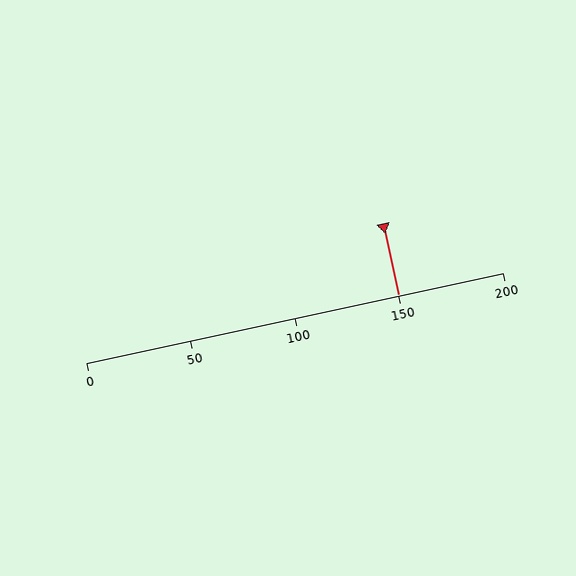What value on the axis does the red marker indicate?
The marker indicates approximately 150.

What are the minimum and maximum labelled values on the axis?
The axis runs from 0 to 200.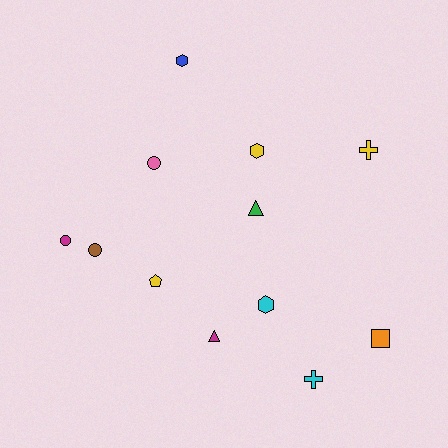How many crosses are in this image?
There are 2 crosses.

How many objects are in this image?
There are 12 objects.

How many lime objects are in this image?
There are no lime objects.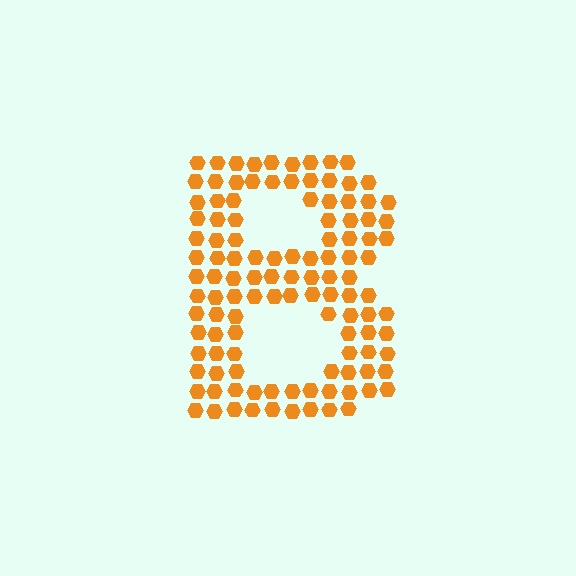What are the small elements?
The small elements are hexagons.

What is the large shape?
The large shape is the letter B.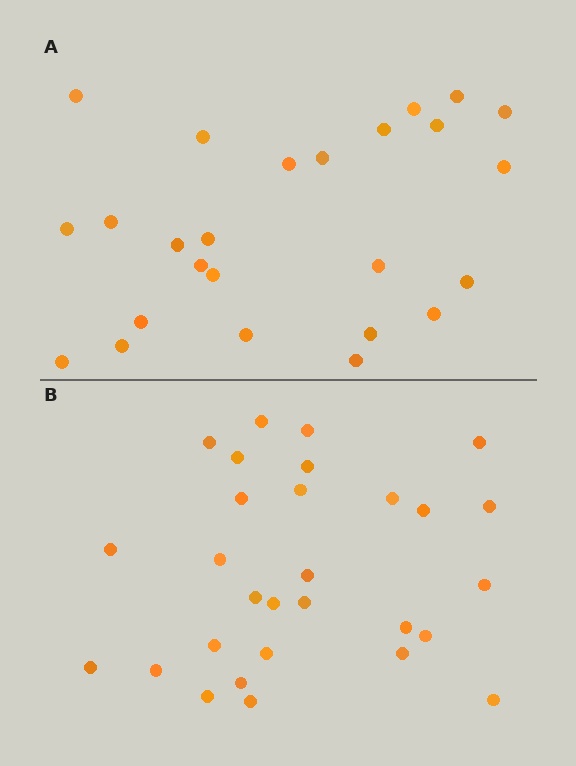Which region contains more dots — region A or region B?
Region B (the bottom region) has more dots.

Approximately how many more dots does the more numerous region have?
Region B has about 4 more dots than region A.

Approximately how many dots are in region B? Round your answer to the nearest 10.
About 30 dots. (The exact count is 29, which rounds to 30.)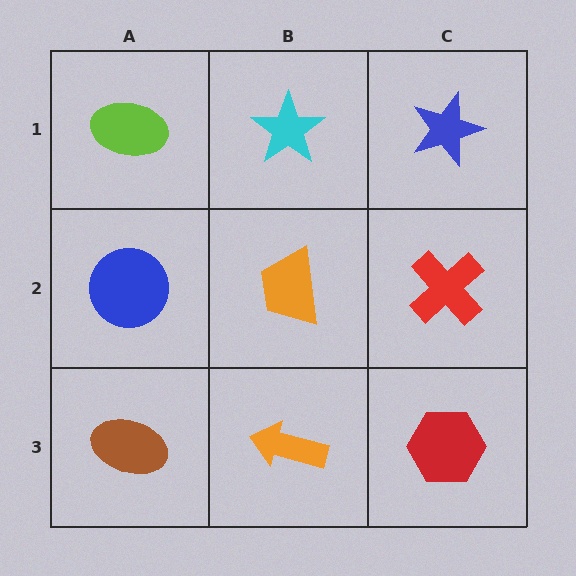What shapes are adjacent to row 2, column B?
A cyan star (row 1, column B), an orange arrow (row 3, column B), a blue circle (row 2, column A), a red cross (row 2, column C).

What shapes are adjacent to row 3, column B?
An orange trapezoid (row 2, column B), a brown ellipse (row 3, column A), a red hexagon (row 3, column C).